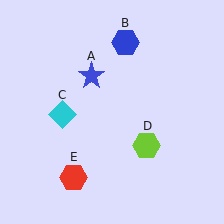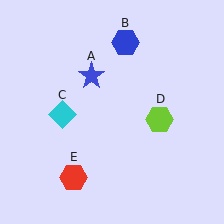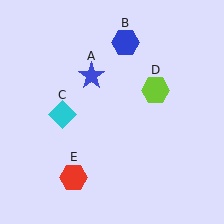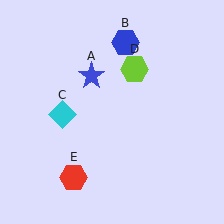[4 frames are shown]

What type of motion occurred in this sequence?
The lime hexagon (object D) rotated counterclockwise around the center of the scene.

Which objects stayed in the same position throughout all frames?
Blue star (object A) and blue hexagon (object B) and cyan diamond (object C) and red hexagon (object E) remained stationary.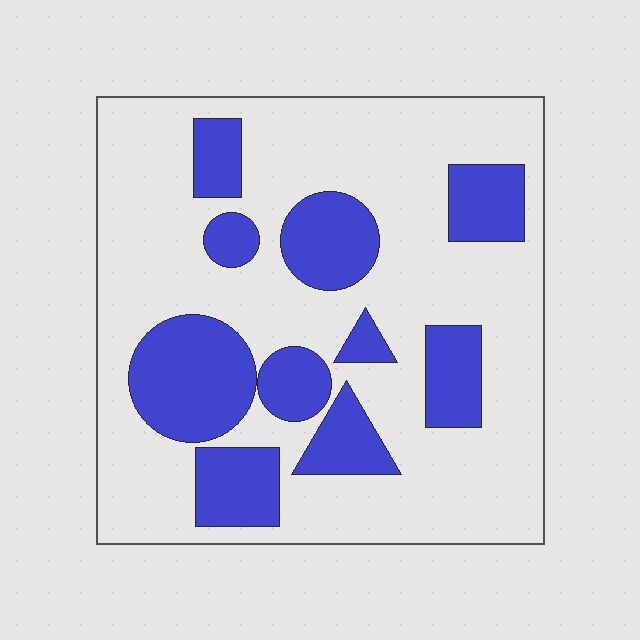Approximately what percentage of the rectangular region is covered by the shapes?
Approximately 30%.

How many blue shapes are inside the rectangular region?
10.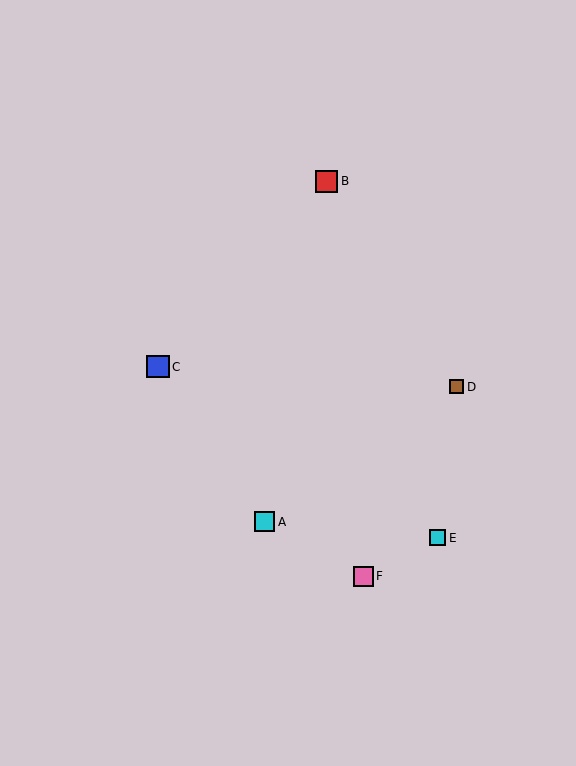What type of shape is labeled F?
Shape F is a pink square.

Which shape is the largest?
The blue square (labeled C) is the largest.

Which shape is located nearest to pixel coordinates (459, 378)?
The brown square (labeled D) at (457, 387) is nearest to that location.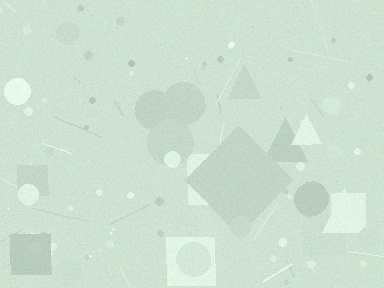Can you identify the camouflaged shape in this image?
The camouflaged shape is a diamond.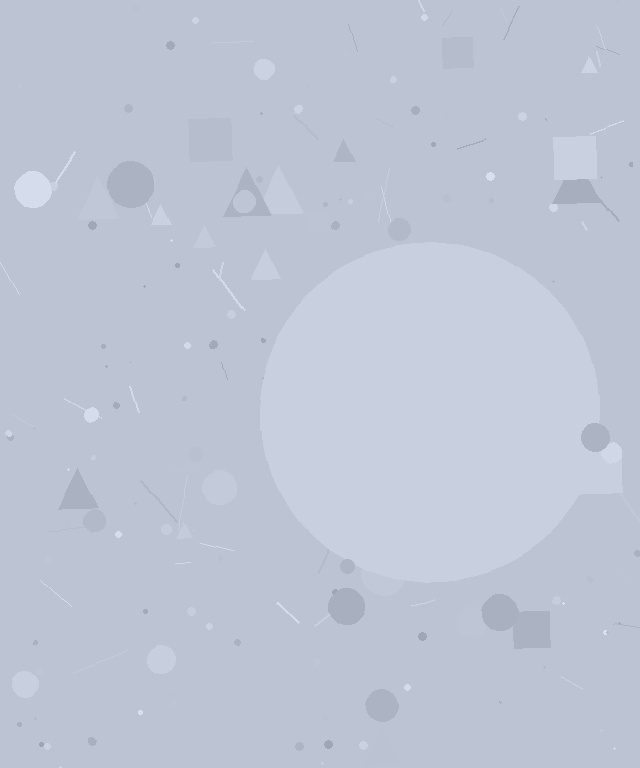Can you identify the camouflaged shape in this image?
The camouflaged shape is a circle.